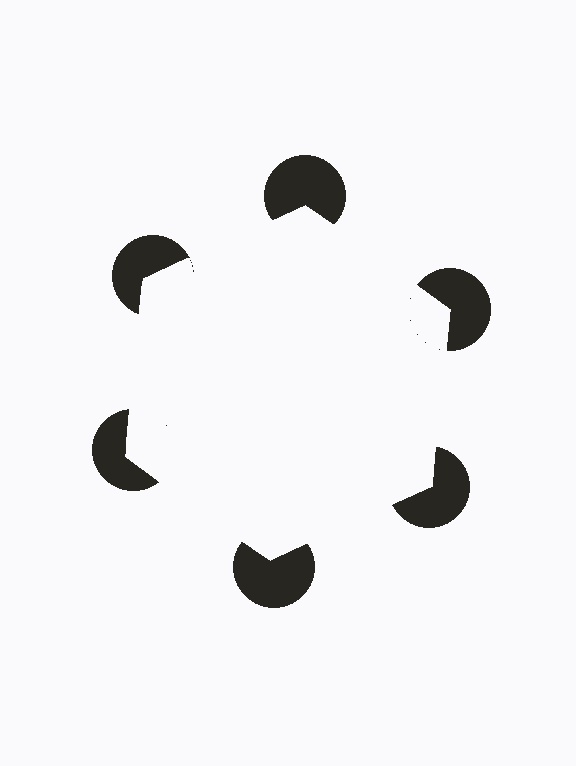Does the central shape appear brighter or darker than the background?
It typically appears slightly brighter than the background, even though no actual brightness change is drawn.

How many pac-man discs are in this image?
There are 6 — one at each vertex of the illusory hexagon.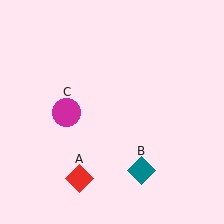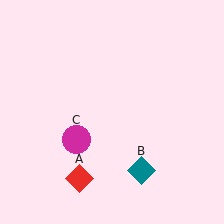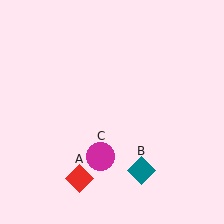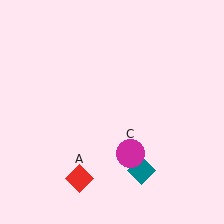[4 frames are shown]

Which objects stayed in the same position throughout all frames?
Red diamond (object A) and teal diamond (object B) remained stationary.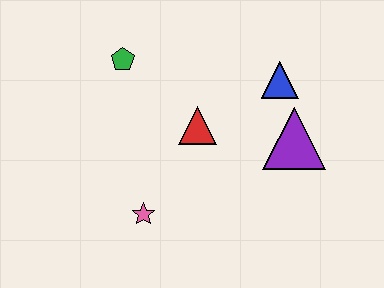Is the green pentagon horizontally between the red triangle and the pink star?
No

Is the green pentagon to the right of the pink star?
No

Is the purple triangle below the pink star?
No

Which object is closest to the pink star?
The red triangle is closest to the pink star.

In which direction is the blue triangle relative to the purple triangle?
The blue triangle is above the purple triangle.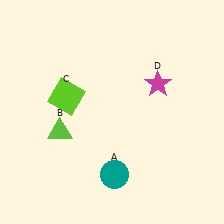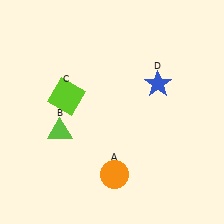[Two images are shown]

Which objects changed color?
A changed from teal to orange. D changed from magenta to blue.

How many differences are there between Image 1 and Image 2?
There are 2 differences between the two images.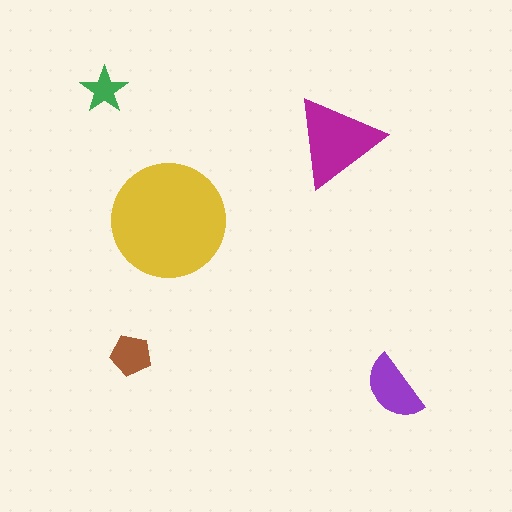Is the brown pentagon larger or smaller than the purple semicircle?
Smaller.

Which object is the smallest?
The green star.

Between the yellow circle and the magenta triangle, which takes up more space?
The yellow circle.